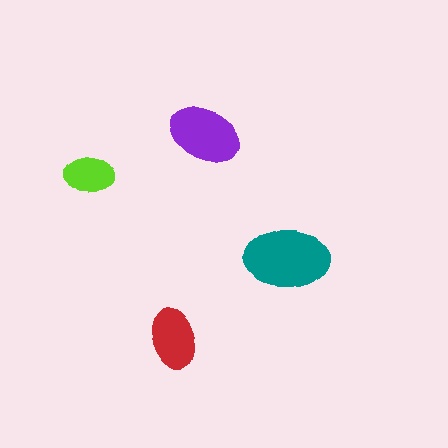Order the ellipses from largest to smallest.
the teal one, the purple one, the red one, the lime one.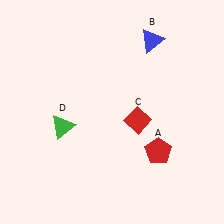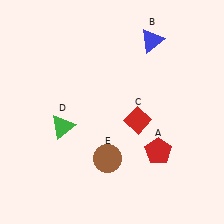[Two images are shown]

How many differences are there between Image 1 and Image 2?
There is 1 difference between the two images.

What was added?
A brown circle (E) was added in Image 2.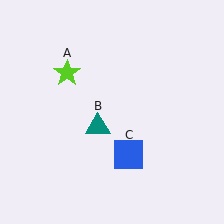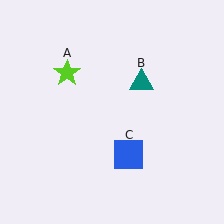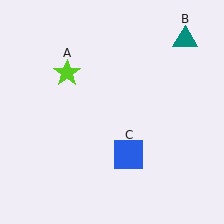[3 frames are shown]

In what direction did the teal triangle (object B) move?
The teal triangle (object B) moved up and to the right.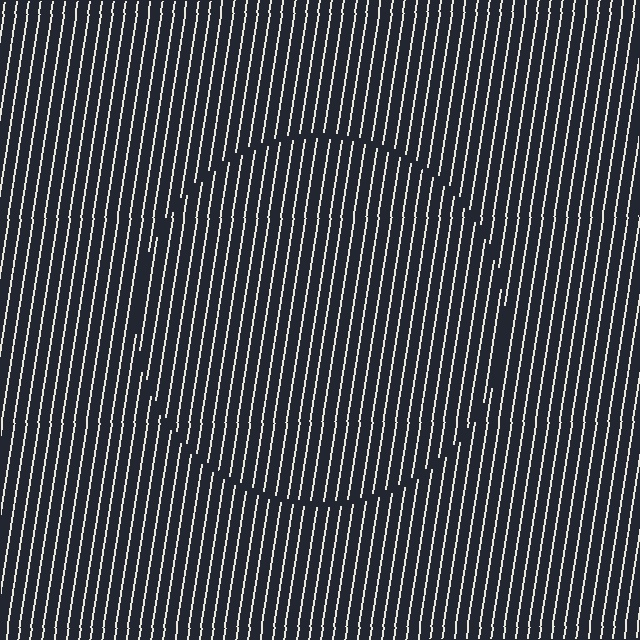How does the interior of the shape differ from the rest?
The interior of the shape contains the same grating, shifted by half a period — the contour is defined by the phase discontinuity where line-ends from the inner and outer gratings abut.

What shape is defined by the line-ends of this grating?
An illusory circle. The interior of the shape contains the same grating, shifted by half a period — the contour is defined by the phase discontinuity where line-ends from the inner and outer gratings abut.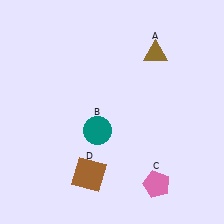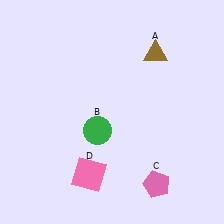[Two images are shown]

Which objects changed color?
B changed from teal to green. D changed from brown to pink.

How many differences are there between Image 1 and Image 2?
There are 2 differences between the two images.